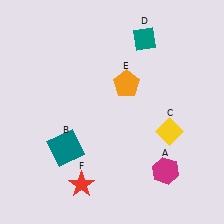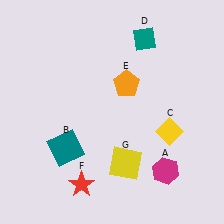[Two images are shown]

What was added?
A yellow square (G) was added in Image 2.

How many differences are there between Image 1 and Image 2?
There is 1 difference between the two images.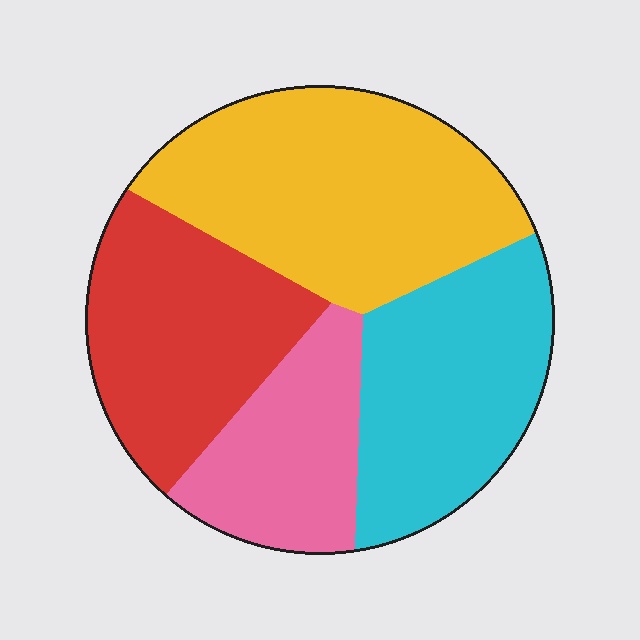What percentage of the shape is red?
Red takes up about one quarter (1/4) of the shape.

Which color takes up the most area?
Yellow, at roughly 35%.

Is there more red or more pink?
Red.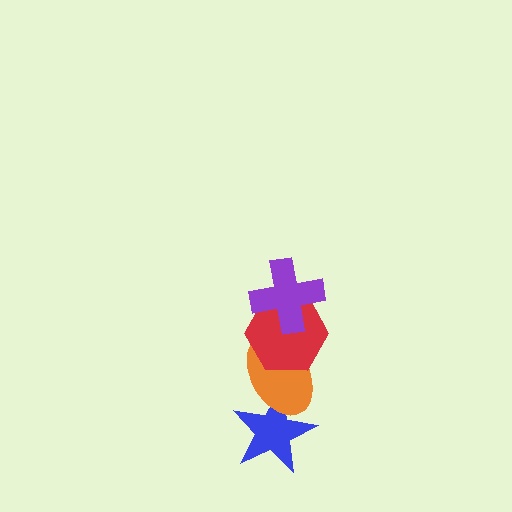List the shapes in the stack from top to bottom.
From top to bottom: the purple cross, the red hexagon, the orange ellipse, the blue star.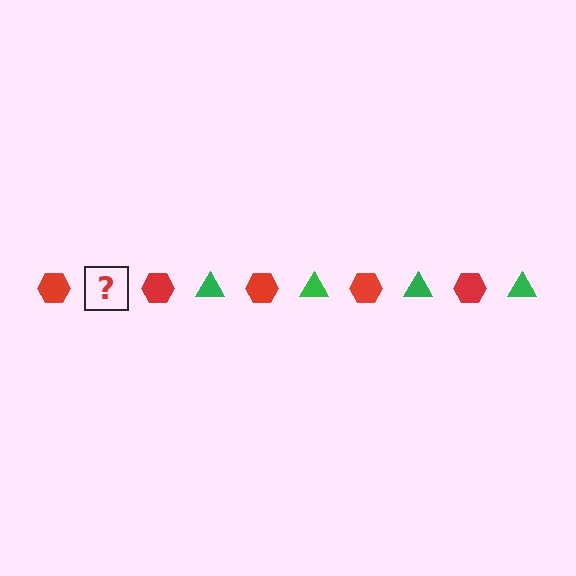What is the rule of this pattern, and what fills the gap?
The rule is that the pattern alternates between red hexagon and green triangle. The gap should be filled with a green triangle.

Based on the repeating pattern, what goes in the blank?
The blank should be a green triangle.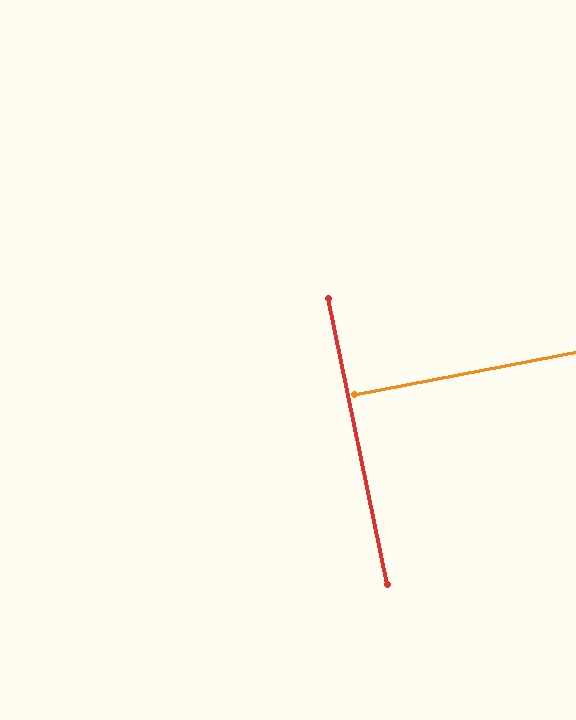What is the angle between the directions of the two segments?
Approximately 89 degrees.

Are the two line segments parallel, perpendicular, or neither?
Perpendicular — they meet at approximately 89°.